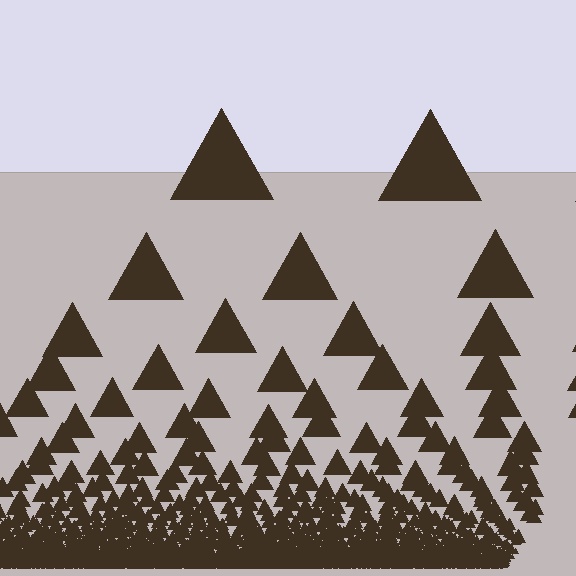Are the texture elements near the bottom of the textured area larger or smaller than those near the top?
Smaller. The gradient is inverted — elements near the bottom are smaller and denser.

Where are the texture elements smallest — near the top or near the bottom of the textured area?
Near the bottom.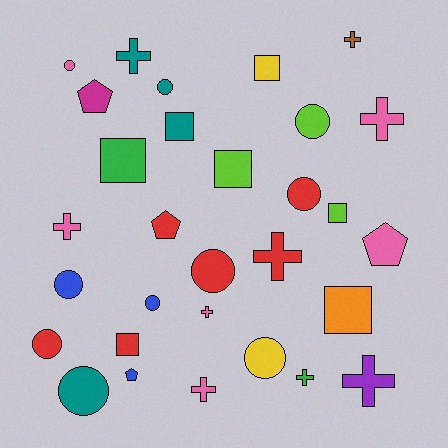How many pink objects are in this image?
There are 6 pink objects.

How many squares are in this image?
There are 7 squares.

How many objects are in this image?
There are 30 objects.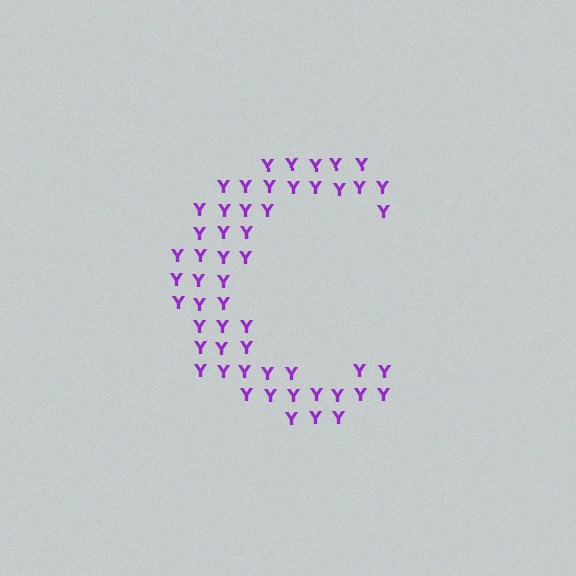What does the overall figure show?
The overall figure shows the letter C.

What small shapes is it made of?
It is made of small letter Y's.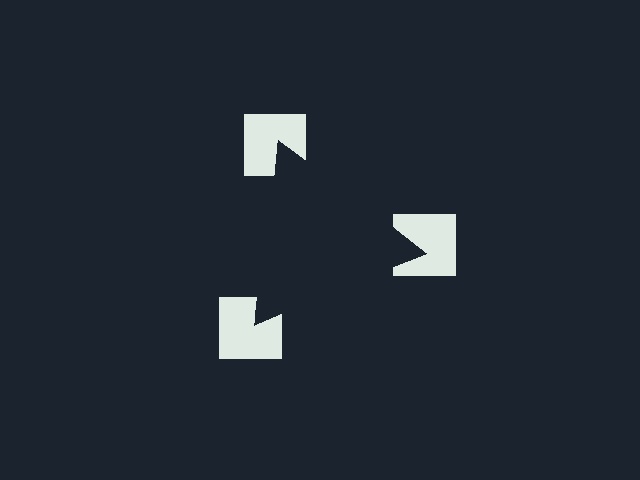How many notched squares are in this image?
There are 3 — one at each vertex of the illusory triangle.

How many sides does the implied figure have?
3 sides.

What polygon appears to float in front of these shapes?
An illusory triangle — its edges are inferred from the aligned wedge cuts in the notched squares, not physically drawn.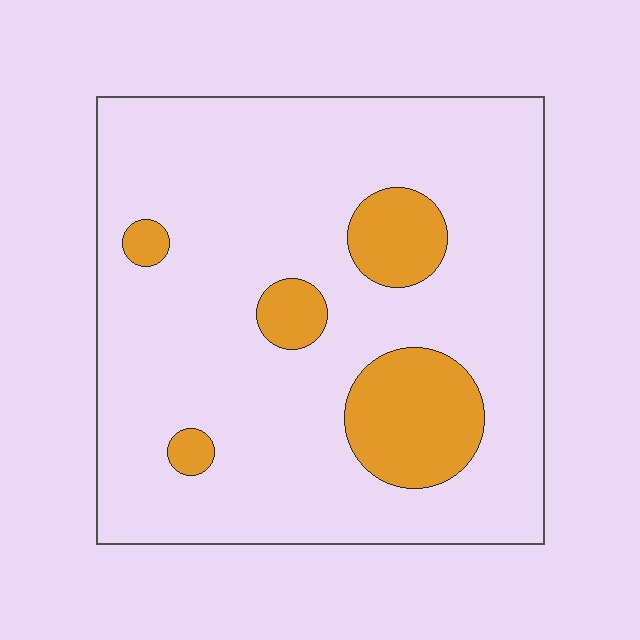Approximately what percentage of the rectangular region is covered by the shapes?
Approximately 15%.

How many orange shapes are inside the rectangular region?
5.